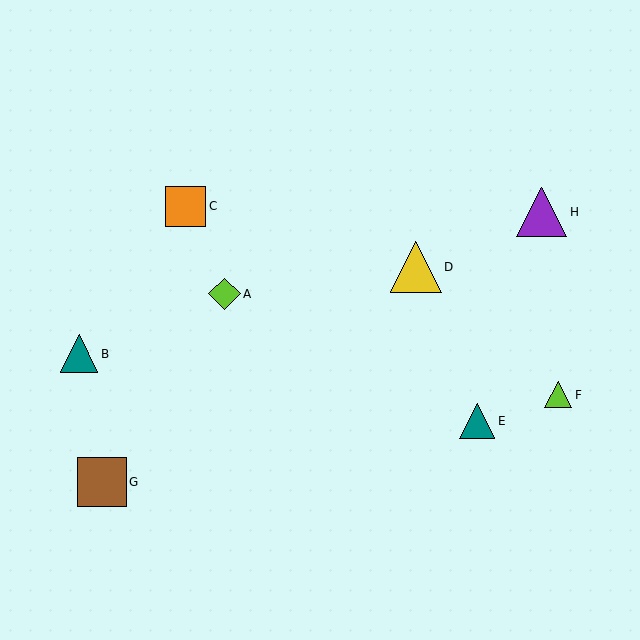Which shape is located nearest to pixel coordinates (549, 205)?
The purple triangle (labeled H) at (542, 212) is nearest to that location.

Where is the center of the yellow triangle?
The center of the yellow triangle is at (416, 267).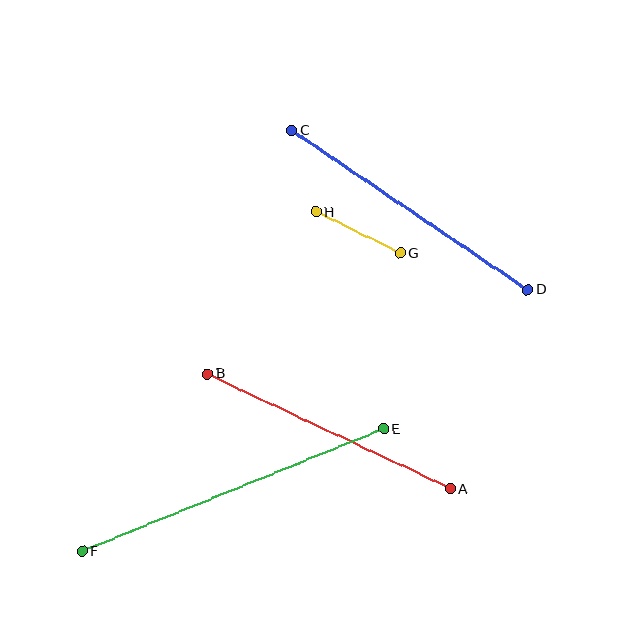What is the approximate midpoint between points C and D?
The midpoint is at approximately (410, 210) pixels.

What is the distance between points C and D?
The distance is approximately 285 pixels.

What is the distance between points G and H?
The distance is approximately 94 pixels.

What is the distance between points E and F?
The distance is approximately 325 pixels.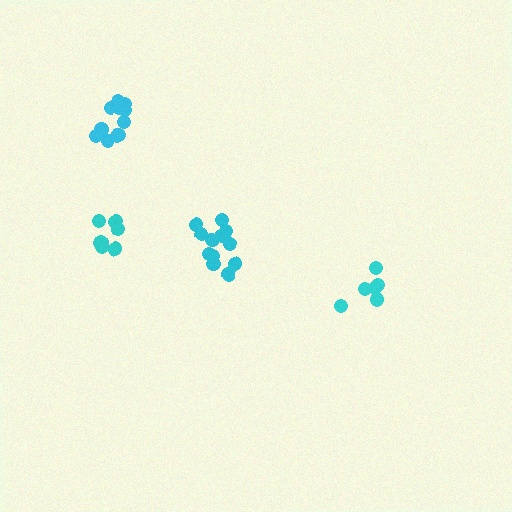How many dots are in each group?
Group 1: 6 dots, Group 2: 7 dots, Group 3: 12 dots, Group 4: 11 dots (36 total).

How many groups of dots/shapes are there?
There are 4 groups.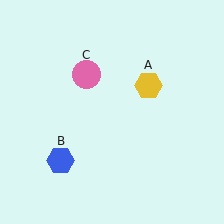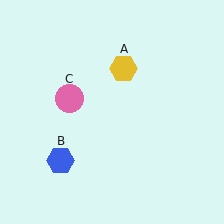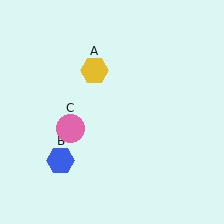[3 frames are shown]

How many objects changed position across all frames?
2 objects changed position: yellow hexagon (object A), pink circle (object C).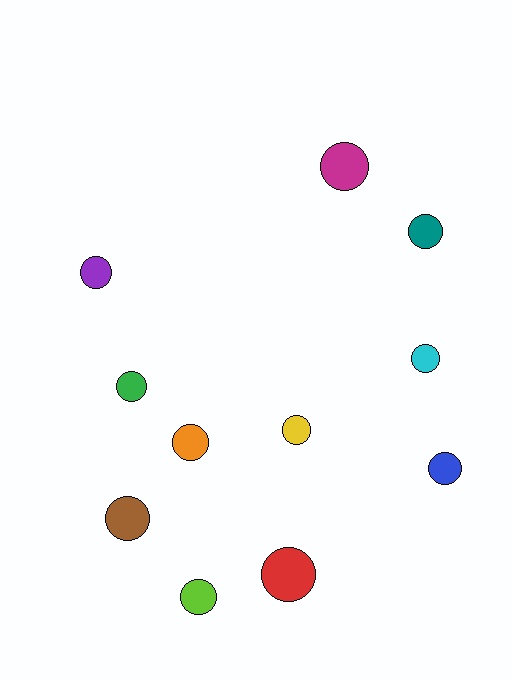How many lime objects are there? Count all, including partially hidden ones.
There is 1 lime object.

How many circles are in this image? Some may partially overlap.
There are 11 circles.